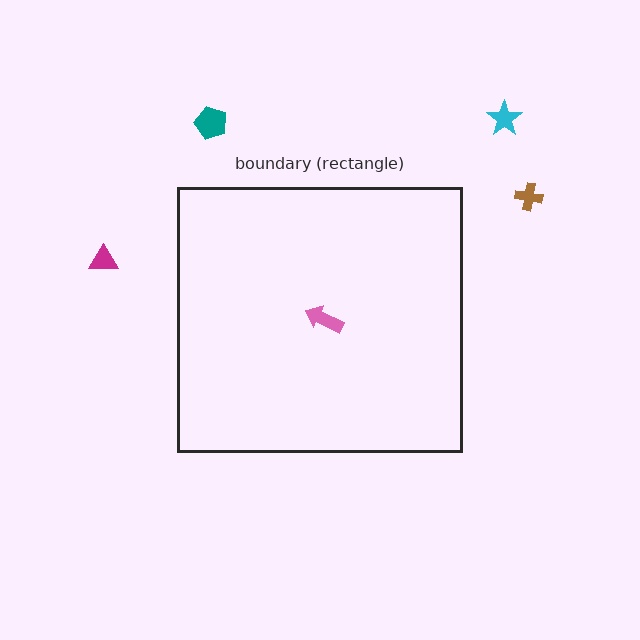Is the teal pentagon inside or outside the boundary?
Outside.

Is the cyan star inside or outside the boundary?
Outside.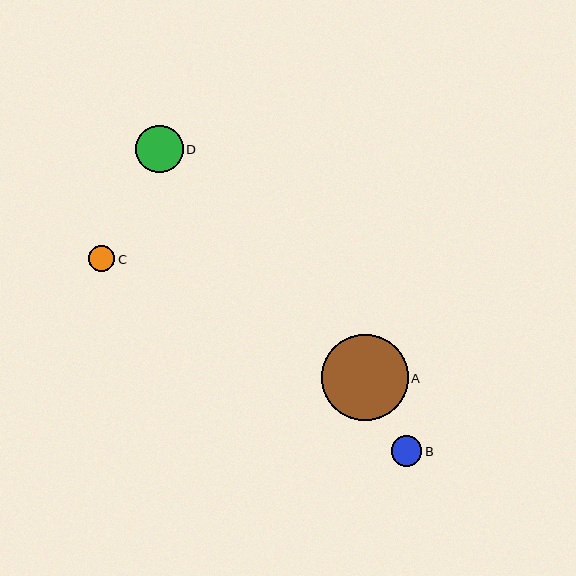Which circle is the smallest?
Circle C is the smallest with a size of approximately 27 pixels.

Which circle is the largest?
Circle A is the largest with a size of approximately 86 pixels.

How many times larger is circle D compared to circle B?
Circle D is approximately 1.6 times the size of circle B.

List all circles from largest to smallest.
From largest to smallest: A, D, B, C.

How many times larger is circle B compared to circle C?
Circle B is approximately 1.2 times the size of circle C.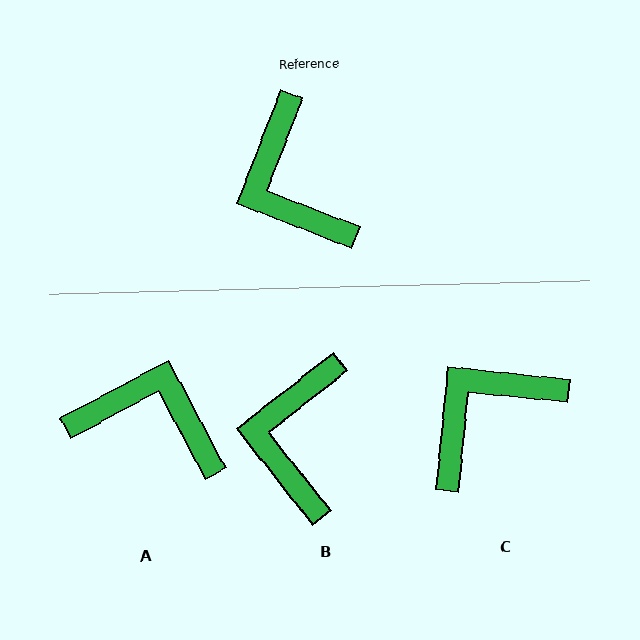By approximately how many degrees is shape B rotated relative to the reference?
Approximately 30 degrees clockwise.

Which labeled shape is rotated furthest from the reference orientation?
A, about 131 degrees away.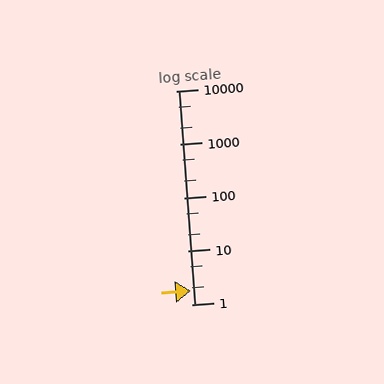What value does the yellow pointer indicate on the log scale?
The pointer indicates approximately 1.8.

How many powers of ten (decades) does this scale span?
The scale spans 4 decades, from 1 to 10000.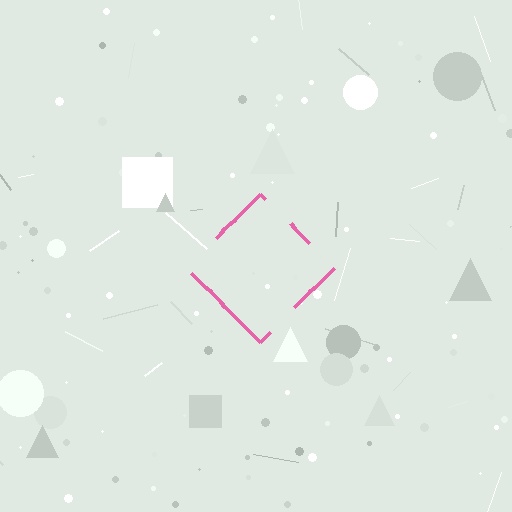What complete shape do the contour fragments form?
The contour fragments form a diamond.